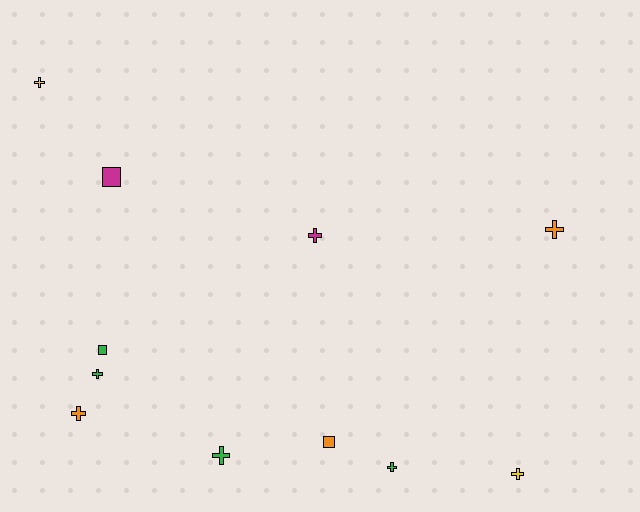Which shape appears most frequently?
Cross, with 8 objects.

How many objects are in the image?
There are 11 objects.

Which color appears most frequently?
Green, with 4 objects.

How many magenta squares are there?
There is 1 magenta square.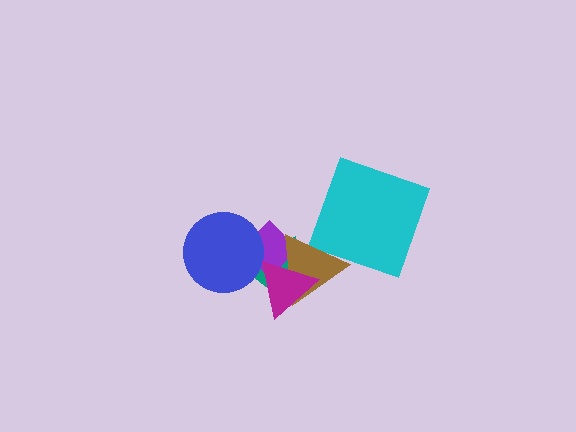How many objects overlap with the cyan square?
1 object overlaps with the cyan square.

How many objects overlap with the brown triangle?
4 objects overlap with the brown triangle.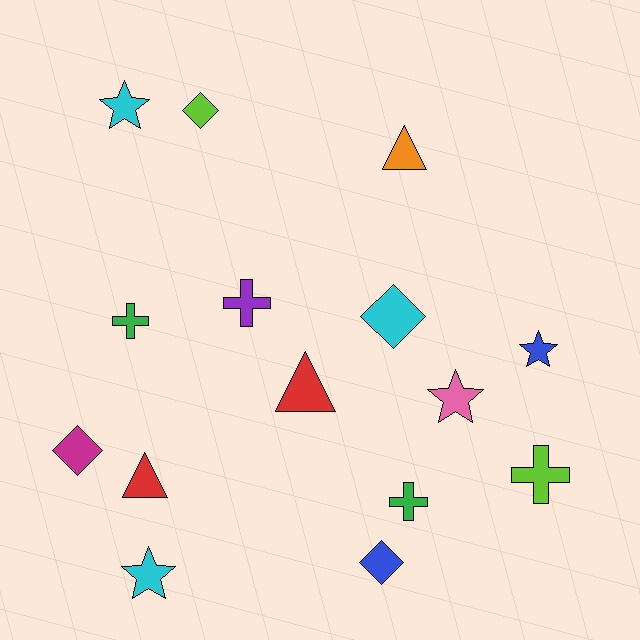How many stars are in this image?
There are 4 stars.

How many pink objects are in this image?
There is 1 pink object.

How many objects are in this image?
There are 15 objects.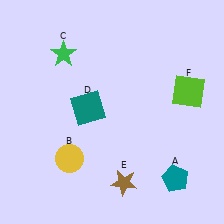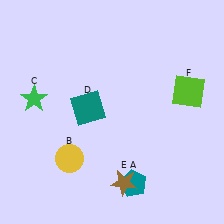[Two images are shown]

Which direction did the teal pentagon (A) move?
The teal pentagon (A) moved left.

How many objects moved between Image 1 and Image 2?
2 objects moved between the two images.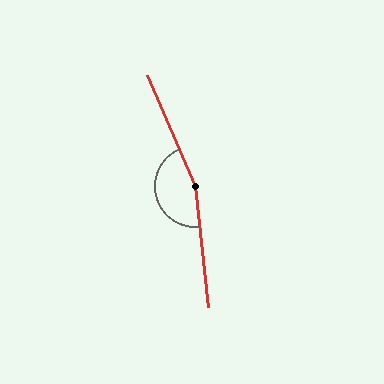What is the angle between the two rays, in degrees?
Approximately 162 degrees.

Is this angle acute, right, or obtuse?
It is obtuse.